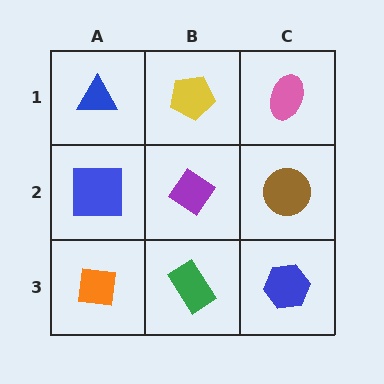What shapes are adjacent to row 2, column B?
A yellow pentagon (row 1, column B), a green rectangle (row 3, column B), a blue square (row 2, column A), a brown circle (row 2, column C).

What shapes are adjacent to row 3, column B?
A purple diamond (row 2, column B), an orange square (row 3, column A), a blue hexagon (row 3, column C).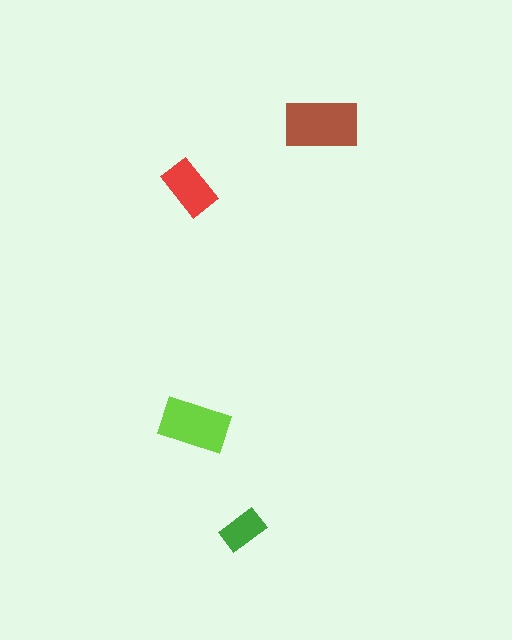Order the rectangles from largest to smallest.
the brown one, the lime one, the red one, the green one.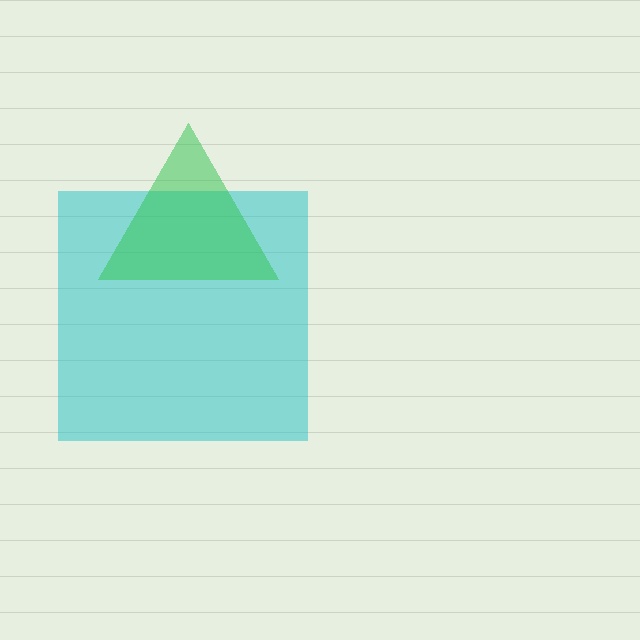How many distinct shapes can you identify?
There are 2 distinct shapes: a cyan square, a green triangle.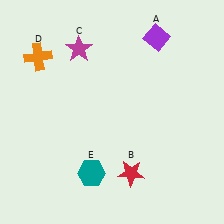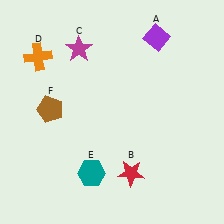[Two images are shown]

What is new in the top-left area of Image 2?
A brown pentagon (F) was added in the top-left area of Image 2.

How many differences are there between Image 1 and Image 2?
There is 1 difference between the two images.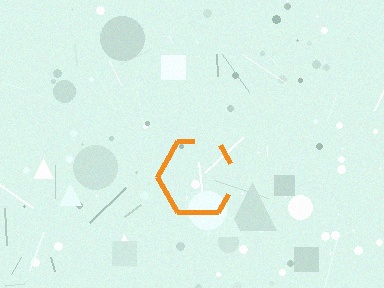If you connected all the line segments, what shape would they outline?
They would outline a hexagon.